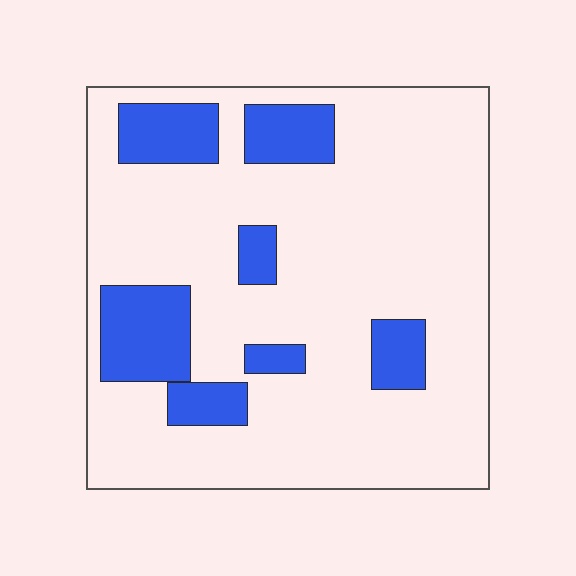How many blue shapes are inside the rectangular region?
7.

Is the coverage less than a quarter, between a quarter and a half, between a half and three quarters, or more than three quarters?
Less than a quarter.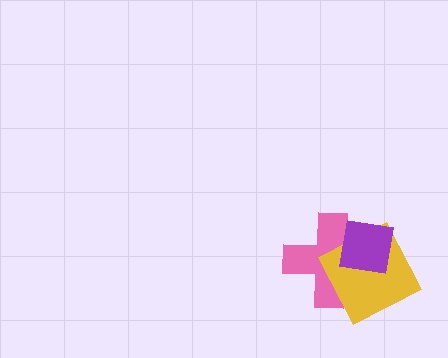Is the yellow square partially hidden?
Yes, it is partially covered by another shape.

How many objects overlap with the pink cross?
2 objects overlap with the pink cross.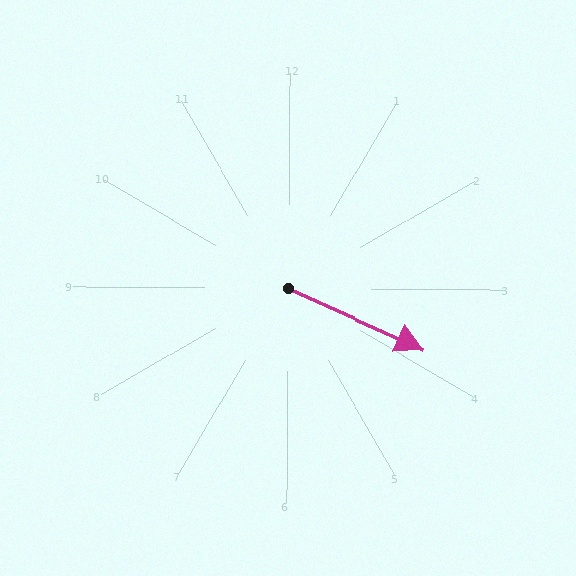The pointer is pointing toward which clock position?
Roughly 4 o'clock.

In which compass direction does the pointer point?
Southeast.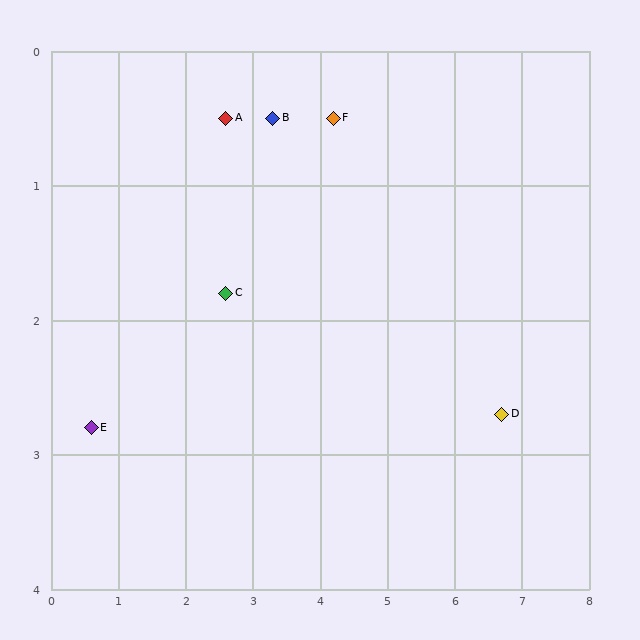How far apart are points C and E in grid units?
Points C and E are about 2.2 grid units apart.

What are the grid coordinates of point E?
Point E is at approximately (0.6, 2.8).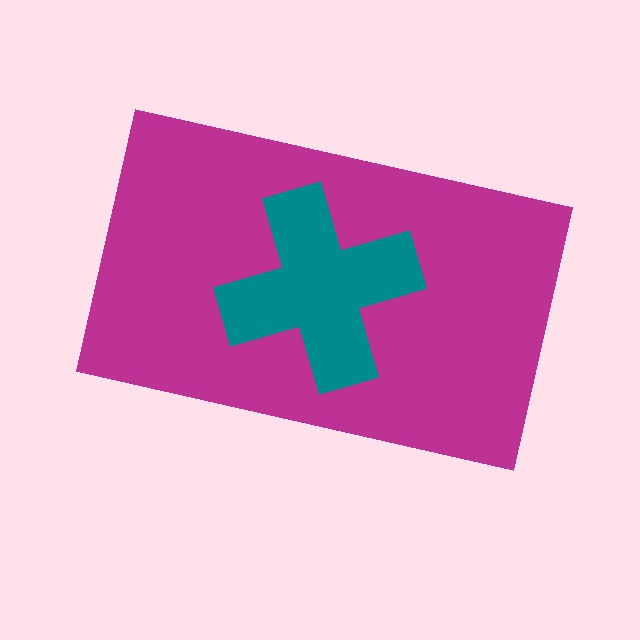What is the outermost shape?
The magenta rectangle.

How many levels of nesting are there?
2.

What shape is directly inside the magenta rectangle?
The teal cross.